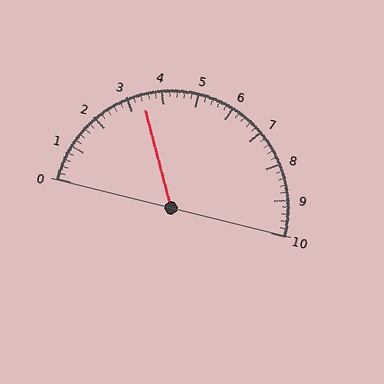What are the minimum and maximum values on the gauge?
The gauge ranges from 0 to 10.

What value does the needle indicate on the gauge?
The needle indicates approximately 3.4.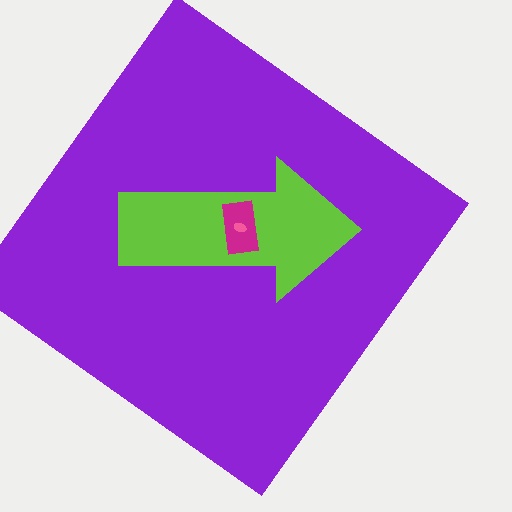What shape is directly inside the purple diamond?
The lime arrow.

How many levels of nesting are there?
4.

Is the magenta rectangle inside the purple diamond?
Yes.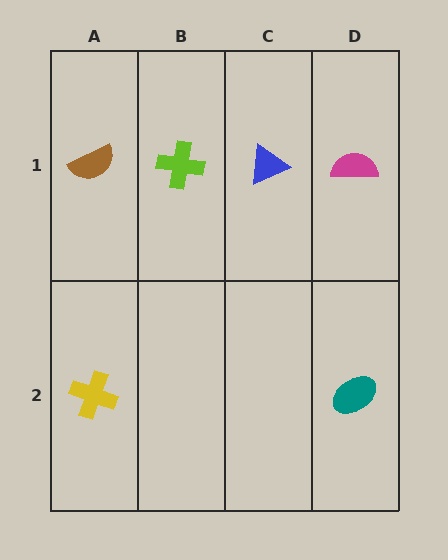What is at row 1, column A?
A brown semicircle.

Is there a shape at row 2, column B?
No, that cell is empty.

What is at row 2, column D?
A teal ellipse.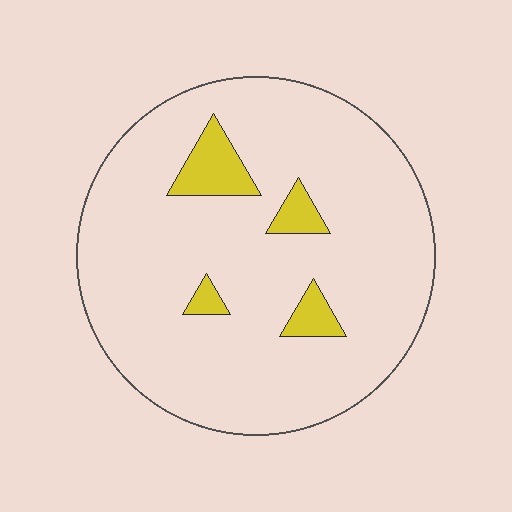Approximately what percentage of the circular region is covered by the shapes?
Approximately 10%.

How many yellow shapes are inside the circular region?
4.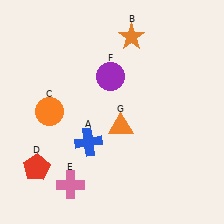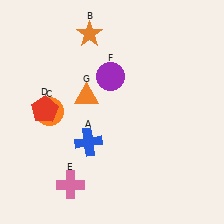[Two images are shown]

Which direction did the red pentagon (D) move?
The red pentagon (D) moved up.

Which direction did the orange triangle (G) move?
The orange triangle (G) moved left.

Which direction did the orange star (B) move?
The orange star (B) moved left.